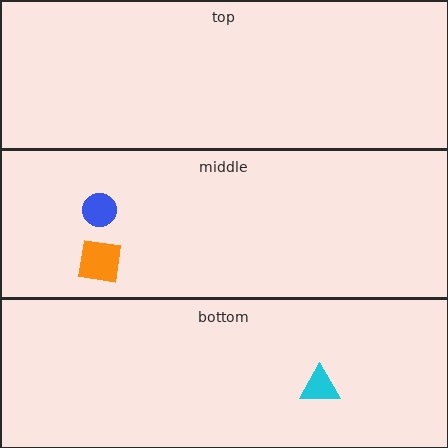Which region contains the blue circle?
The middle region.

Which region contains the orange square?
The middle region.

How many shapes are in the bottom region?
1.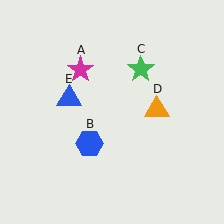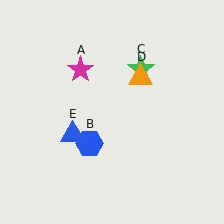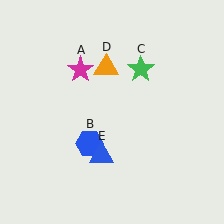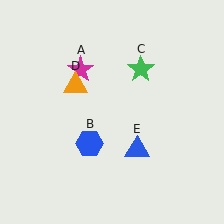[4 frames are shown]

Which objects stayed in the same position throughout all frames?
Magenta star (object A) and blue hexagon (object B) and green star (object C) remained stationary.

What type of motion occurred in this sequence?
The orange triangle (object D), blue triangle (object E) rotated counterclockwise around the center of the scene.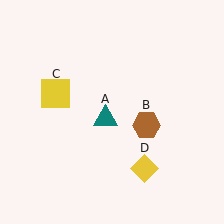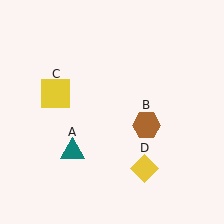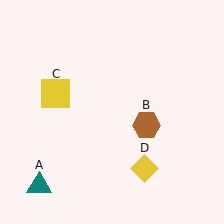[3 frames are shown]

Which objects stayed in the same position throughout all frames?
Brown hexagon (object B) and yellow square (object C) and yellow diamond (object D) remained stationary.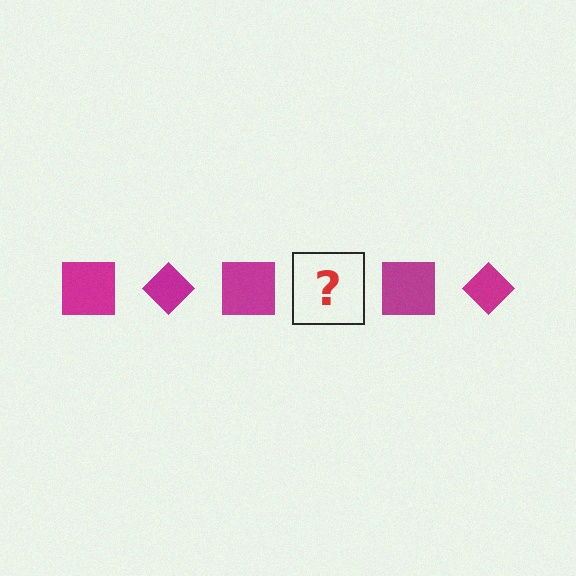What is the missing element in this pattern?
The missing element is a magenta diamond.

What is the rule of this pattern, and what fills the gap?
The rule is that the pattern cycles through square, diamond shapes in magenta. The gap should be filled with a magenta diamond.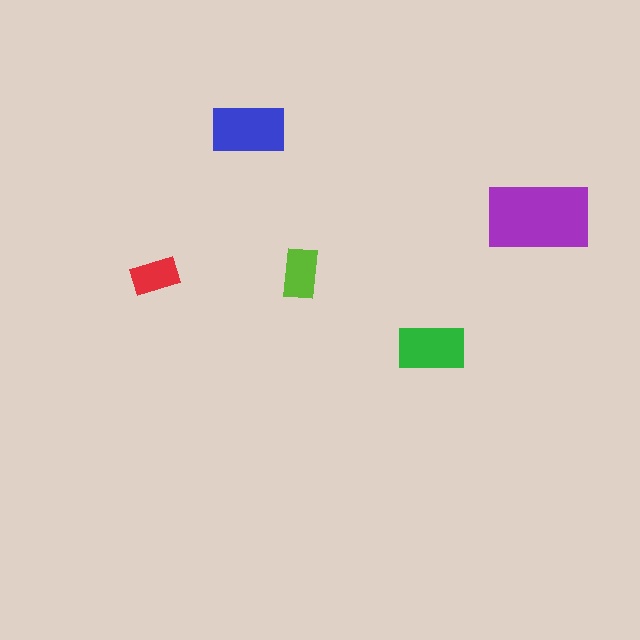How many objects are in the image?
There are 5 objects in the image.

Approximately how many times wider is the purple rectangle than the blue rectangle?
About 1.5 times wider.